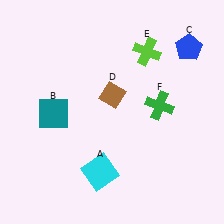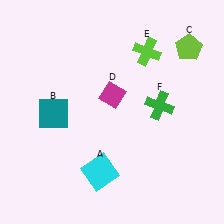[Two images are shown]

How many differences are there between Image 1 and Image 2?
There are 2 differences between the two images.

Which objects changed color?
C changed from blue to lime. D changed from brown to magenta.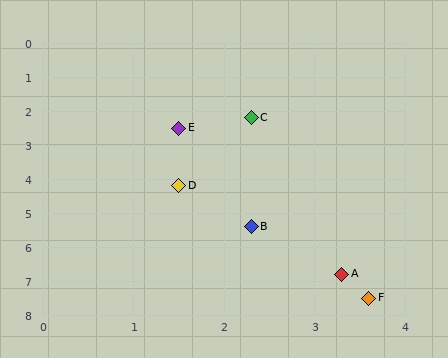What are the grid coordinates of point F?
Point F is at approximately (3.6, 7.5).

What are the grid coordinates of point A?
Point A is at approximately (3.3, 6.8).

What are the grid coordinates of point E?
Point E is at approximately (1.5, 2.5).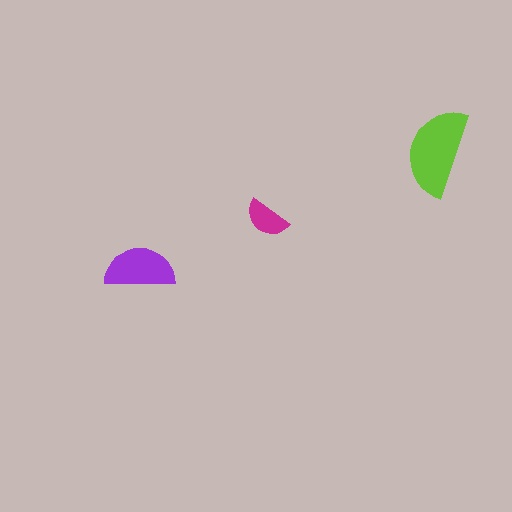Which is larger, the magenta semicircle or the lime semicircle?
The lime one.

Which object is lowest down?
The purple semicircle is bottommost.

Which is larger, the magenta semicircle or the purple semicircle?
The purple one.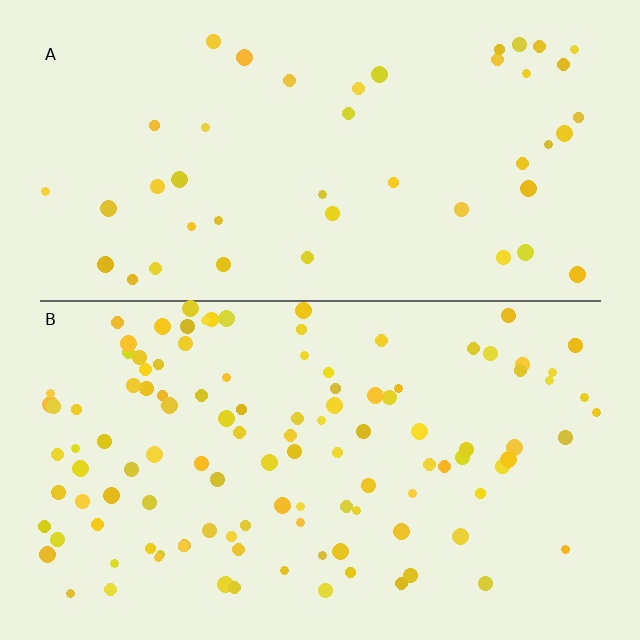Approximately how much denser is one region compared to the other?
Approximately 2.6× — region B over region A.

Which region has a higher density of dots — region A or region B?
B (the bottom).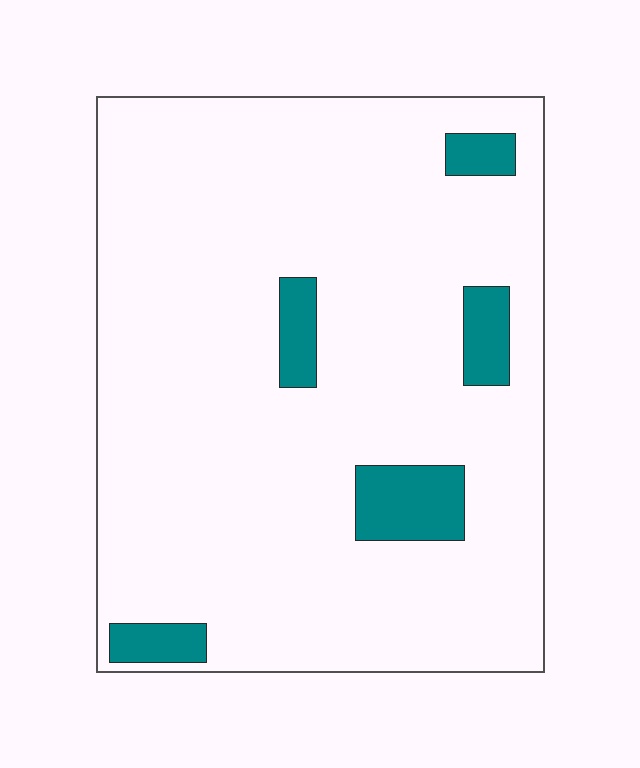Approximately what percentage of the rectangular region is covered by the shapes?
Approximately 10%.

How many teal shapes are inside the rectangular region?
5.